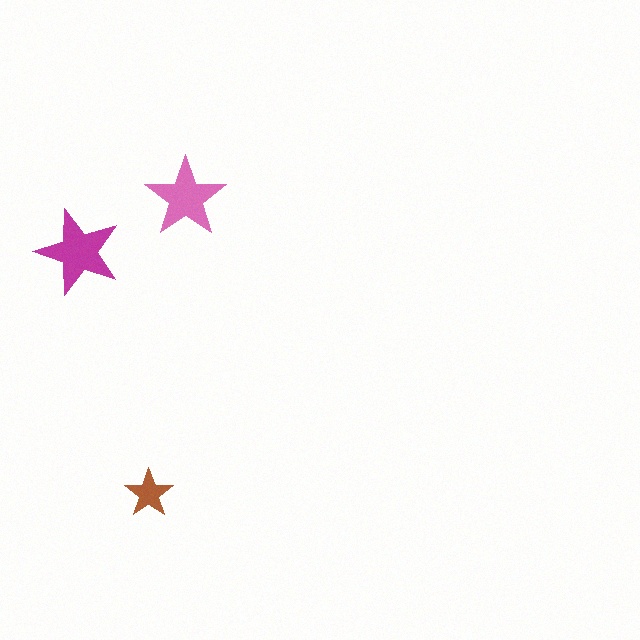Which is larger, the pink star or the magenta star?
The magenta one.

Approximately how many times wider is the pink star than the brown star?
About 1.5 times wider.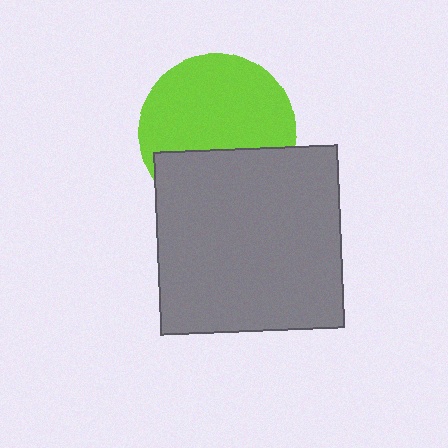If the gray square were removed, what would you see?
You would see the complete lime circle.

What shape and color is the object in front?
The object in front is a gray square.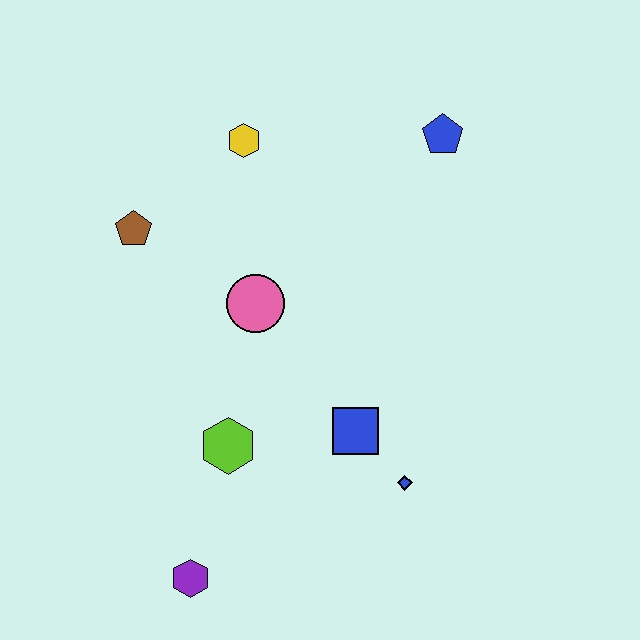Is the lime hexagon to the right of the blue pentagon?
No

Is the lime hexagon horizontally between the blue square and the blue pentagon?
No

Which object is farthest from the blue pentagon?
The purple hexagon is farthest from the blue pentagon.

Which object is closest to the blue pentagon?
The yellow hexagon is closest to the blue pentagon.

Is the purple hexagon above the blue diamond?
No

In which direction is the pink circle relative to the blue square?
The pink circle is above the blue square.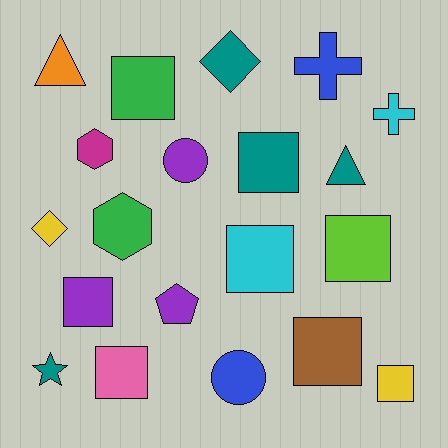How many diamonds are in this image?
There are 2 diamonds.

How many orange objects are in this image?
There is 1 orange object.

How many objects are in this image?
There are 20 objects.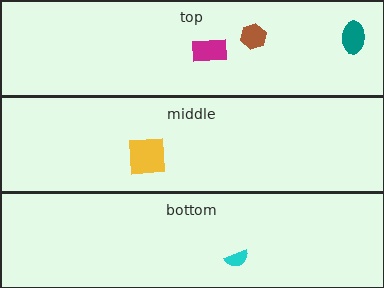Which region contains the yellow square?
The middle region.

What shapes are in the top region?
The brown hexagon, the teal ellipse, the magenta rectangle.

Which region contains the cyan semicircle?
The bottom region.